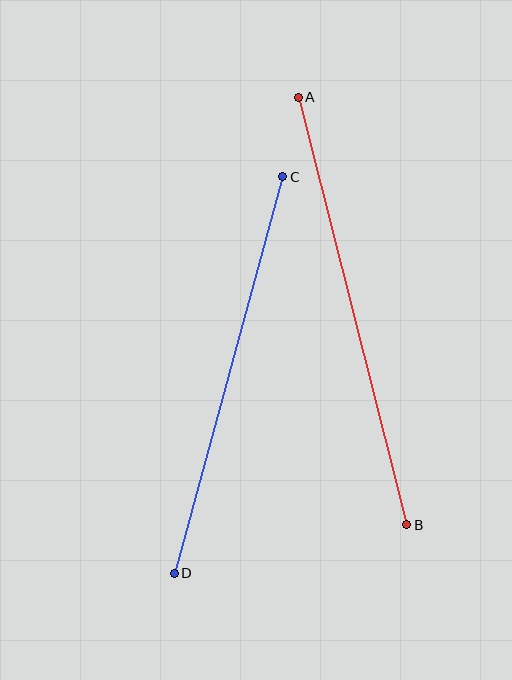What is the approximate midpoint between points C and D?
The midpoint is at approximately (229, 375) pixels.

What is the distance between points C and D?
The distance is approximately 411 pixels.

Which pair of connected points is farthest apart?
Points A and B are farthest apart.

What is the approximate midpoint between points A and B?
The midpoint is at approximately (352, 311) pixels.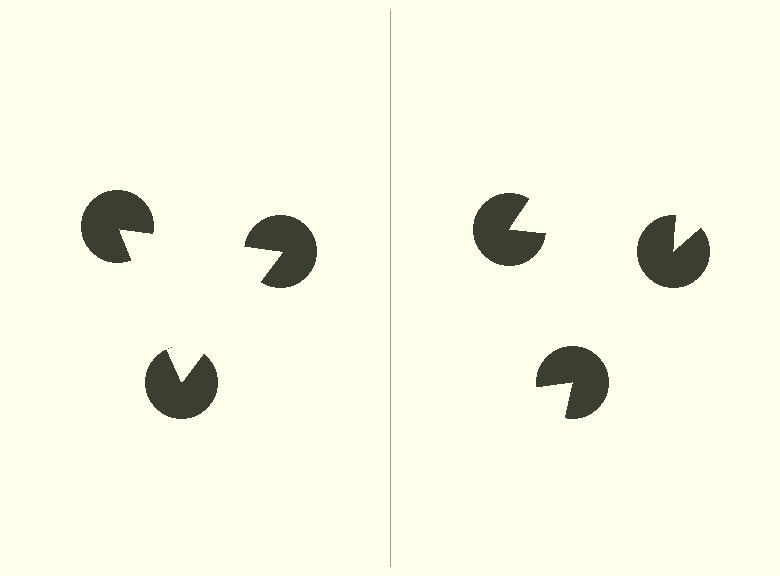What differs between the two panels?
The pac-man discs are positioned identically on both sides; only the wedge orientations differ. On the left they align to a triangle; on the right they are misaligned.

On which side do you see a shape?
An illusory triangle appears on the left side. On the right side the wedge cuts are rotated, so no coherent shape forms.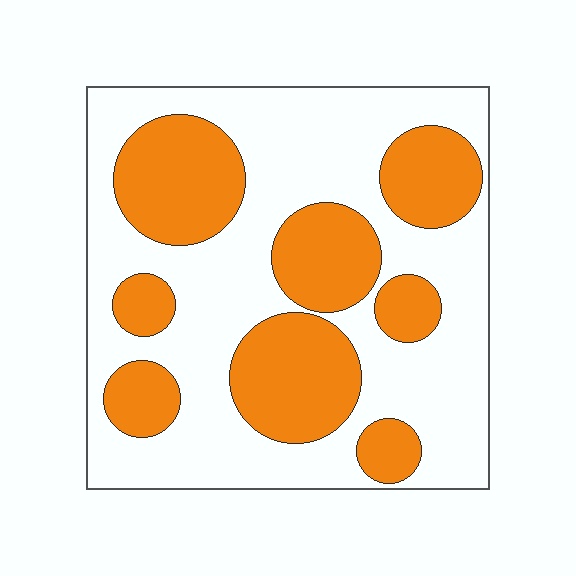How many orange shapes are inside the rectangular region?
8.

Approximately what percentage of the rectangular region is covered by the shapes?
Approximately 35%.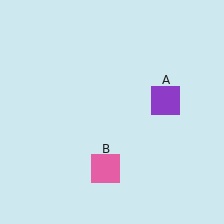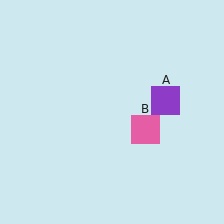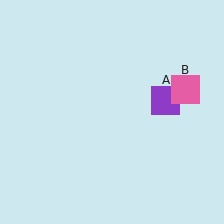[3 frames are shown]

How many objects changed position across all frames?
1 object changed position: pink square (object B).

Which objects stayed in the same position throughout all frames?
Purple square (object A) remained stationary.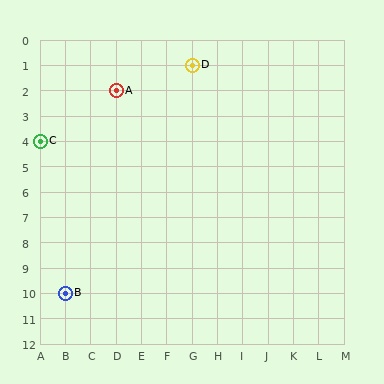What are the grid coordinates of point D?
Point D is at grid coordinates (G, 1).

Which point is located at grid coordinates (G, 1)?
Point D is at (G, 1).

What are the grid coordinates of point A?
Point A is at grid coordinates (D, 2).